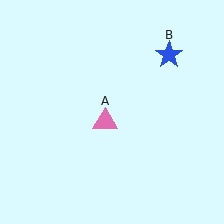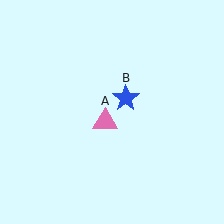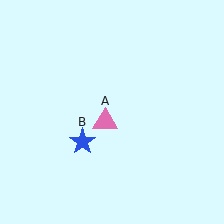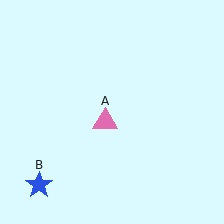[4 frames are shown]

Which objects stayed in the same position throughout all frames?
Pink triangle (object A) remained stationary.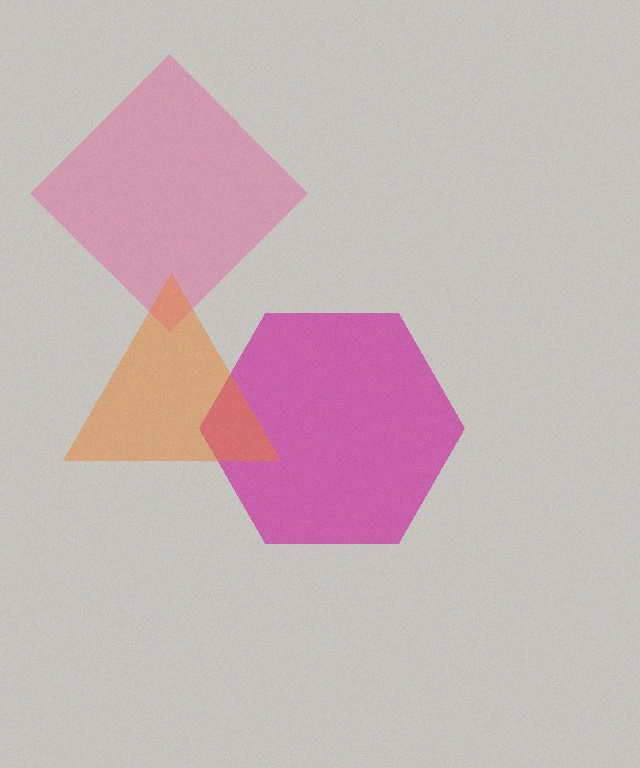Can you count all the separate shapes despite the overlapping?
Yes, there are 3 separate shapes.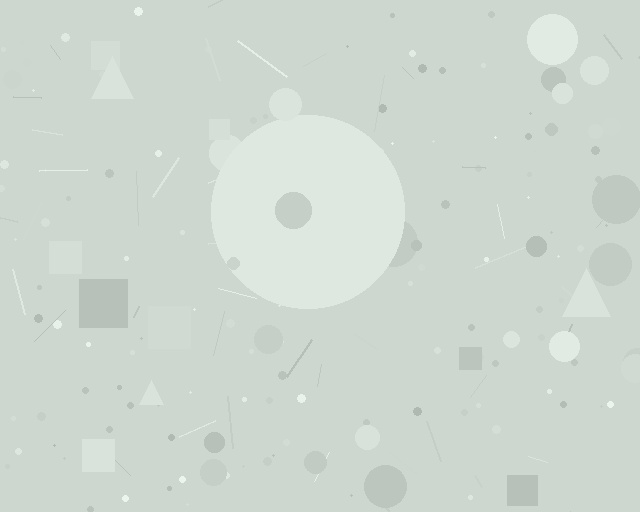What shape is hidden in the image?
A circle is hidden in the image.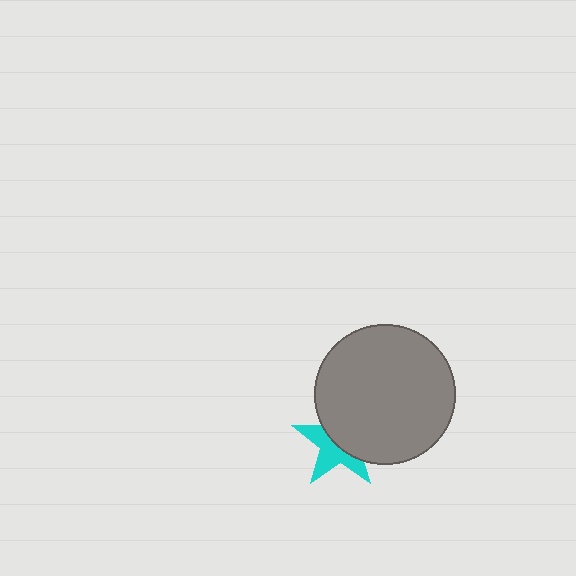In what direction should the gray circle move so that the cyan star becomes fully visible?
The gray circle should move toward the upper-right. That is the shortest direction to clear the overlap and leave the cyan star fully visible.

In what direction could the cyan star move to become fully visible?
The cyan star could move toward the lower-left. That would shift it out from behind the gray circle entirely.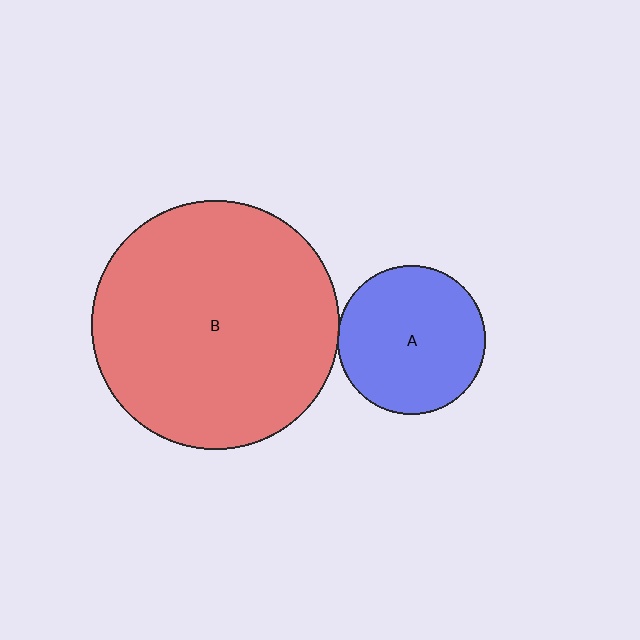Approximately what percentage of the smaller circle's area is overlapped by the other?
Approximately 5%.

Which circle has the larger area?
Circle B (red).